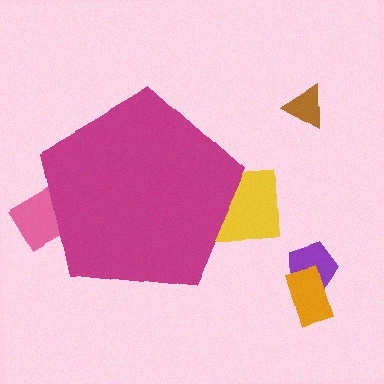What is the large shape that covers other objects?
A magenta pentagon.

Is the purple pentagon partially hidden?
No, the purple pentagon is fully visible.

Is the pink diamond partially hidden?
Yes, the pink diamond is partially hidden behind the magenta pentagon.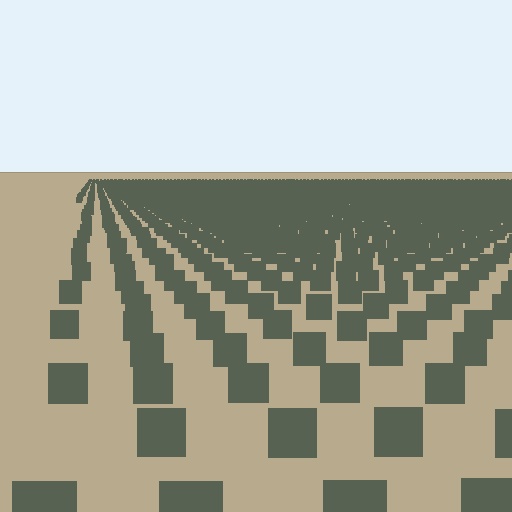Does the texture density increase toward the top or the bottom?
Density increases toward the top.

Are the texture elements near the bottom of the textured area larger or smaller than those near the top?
Larger. Near the bottom, elements are closer to the viewer and appear at a bigger on-screen size.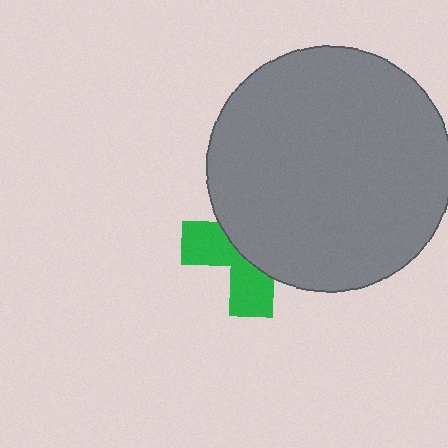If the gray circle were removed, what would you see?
You would see the complete green cross.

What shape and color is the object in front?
The object in front is a gray circle.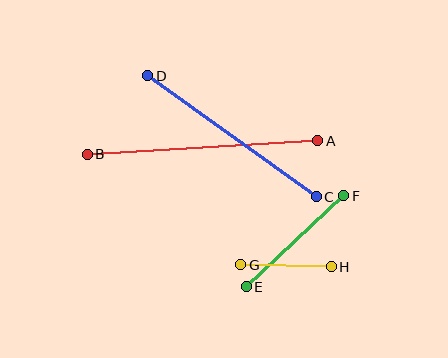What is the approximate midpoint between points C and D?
The midpoint is at approximately (232, 136) pixels.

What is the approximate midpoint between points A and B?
The midpoint is at approximately (203, 147) pixels.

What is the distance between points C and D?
The distance is approximately 207 pixels.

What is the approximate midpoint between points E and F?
The midpoint is at approximately (295, 241) pixels.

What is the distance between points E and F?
The distance is approximately 133 pixels.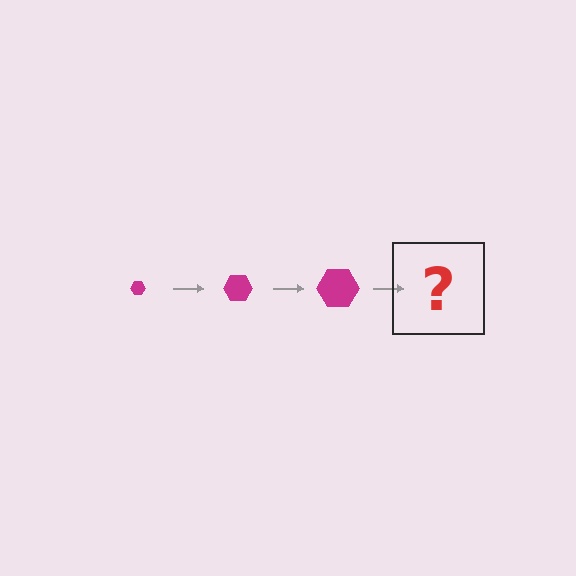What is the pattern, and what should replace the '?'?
The pattern is that the hexagon gets progressively larger each step. The '?' should be a magenta hexagon, larger than the previous one.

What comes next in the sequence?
The next element should be a magenta hexagon, larger than the previous one.